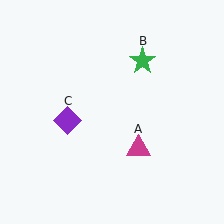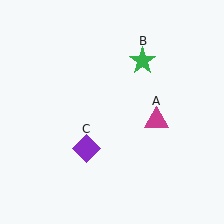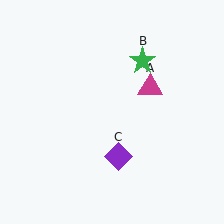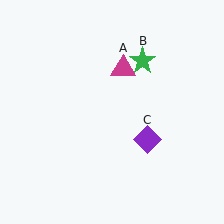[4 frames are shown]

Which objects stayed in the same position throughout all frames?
Green star (object B) remained stationary.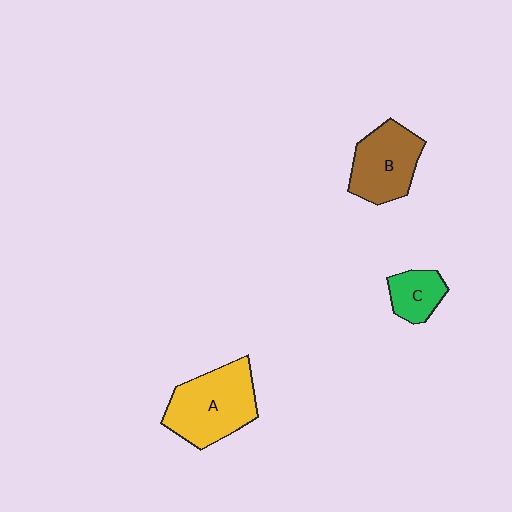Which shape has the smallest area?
Shape C (green).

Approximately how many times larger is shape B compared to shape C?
Approximately 1.9 times.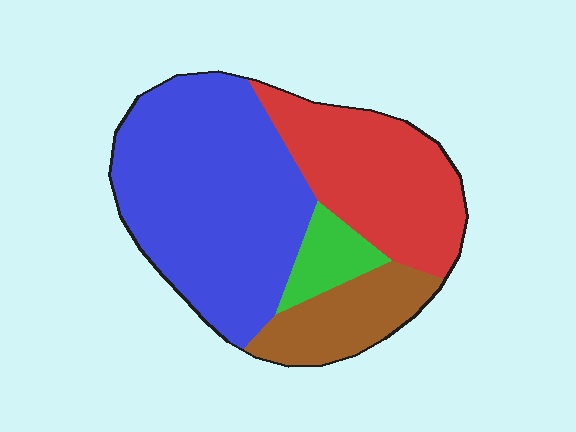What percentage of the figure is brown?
Brown takes up about one sixth (1/6) of the figure.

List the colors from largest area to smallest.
From largest to smallest: blue, red, brown, green.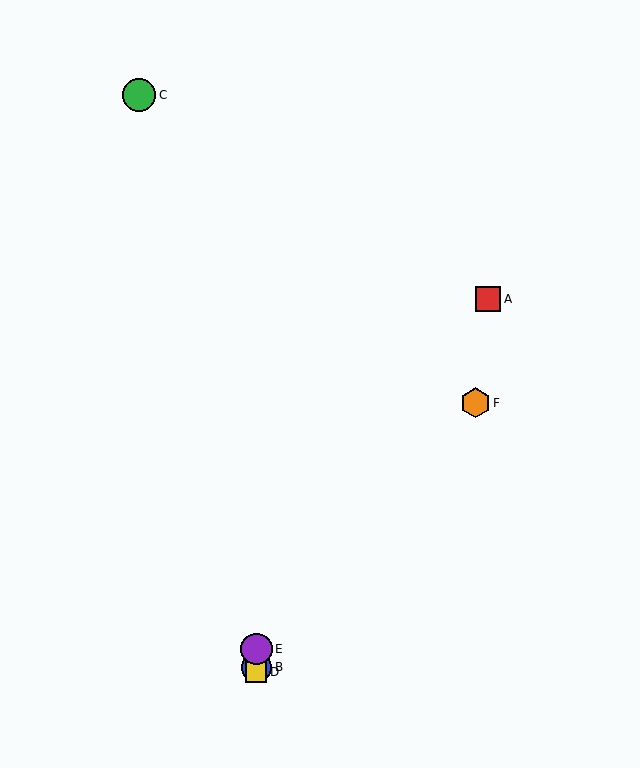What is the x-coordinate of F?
Object F is at x≈475.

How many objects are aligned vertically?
3 objects (B, D, E) are aligned vertically.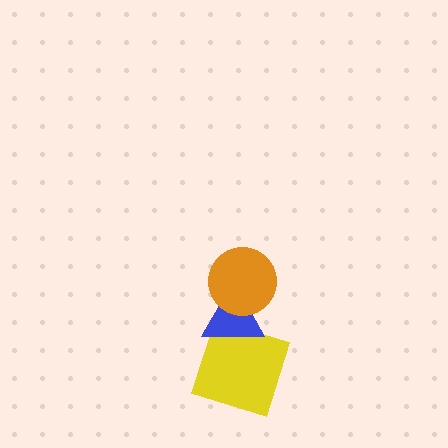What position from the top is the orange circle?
The orange circle is 1st from the top.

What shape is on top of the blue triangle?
The orange circle is on top of the blue triangle.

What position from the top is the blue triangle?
The blue triangle is 2nd from the top.